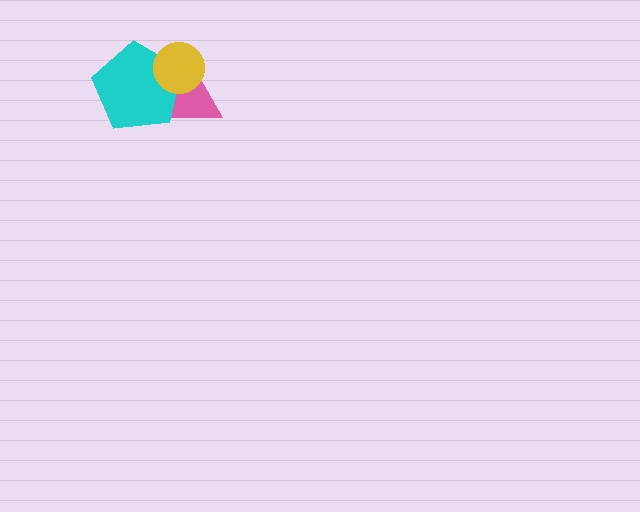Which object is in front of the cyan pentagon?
The yellow circle is in front of the cyan pentagon.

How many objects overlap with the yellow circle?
2 objects overlap with the yellow circle.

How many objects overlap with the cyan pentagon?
2 objects overlap with the cyan pentagon.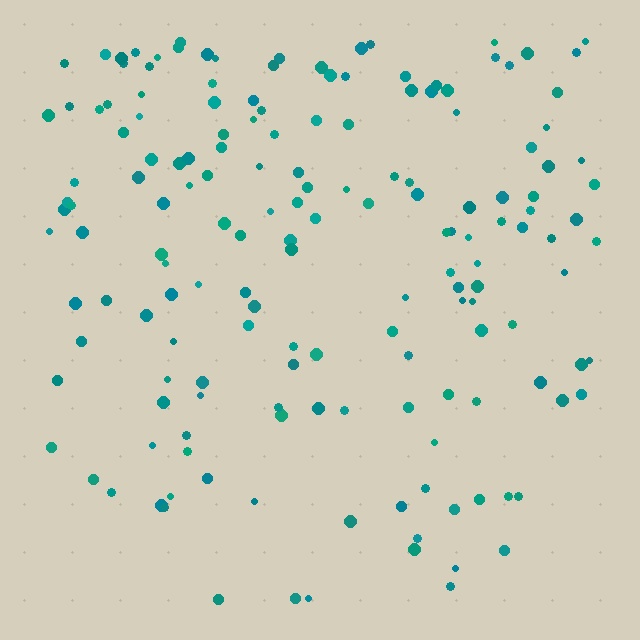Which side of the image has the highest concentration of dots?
The top.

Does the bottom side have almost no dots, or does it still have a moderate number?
Still a moderate number, just noticeably fewer than the top.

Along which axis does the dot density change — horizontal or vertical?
Vertical.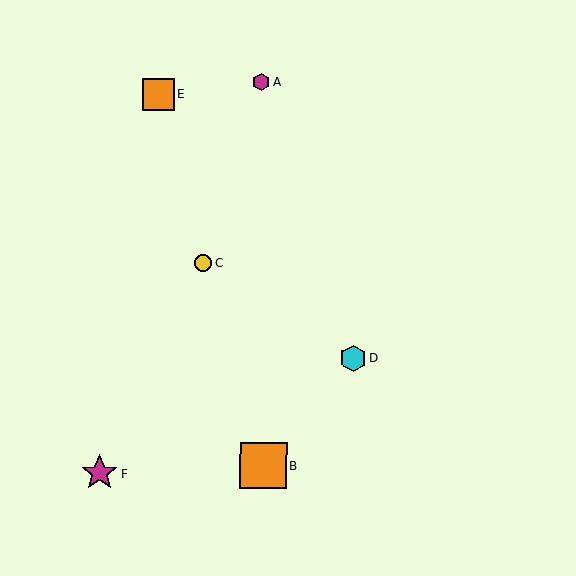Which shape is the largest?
The orange square (labeled B) is the largest.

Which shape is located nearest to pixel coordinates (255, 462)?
The orange square (labeled B) at (263, 465) is nearest to that location.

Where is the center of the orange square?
The center of the orange square is at (263, 465).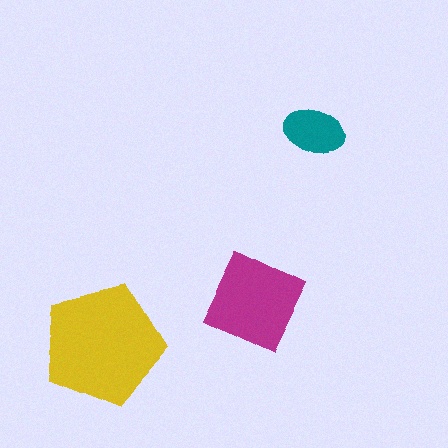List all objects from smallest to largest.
The teal ellipse, the magenta square, the yellow pentagon.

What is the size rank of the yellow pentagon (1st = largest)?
1st.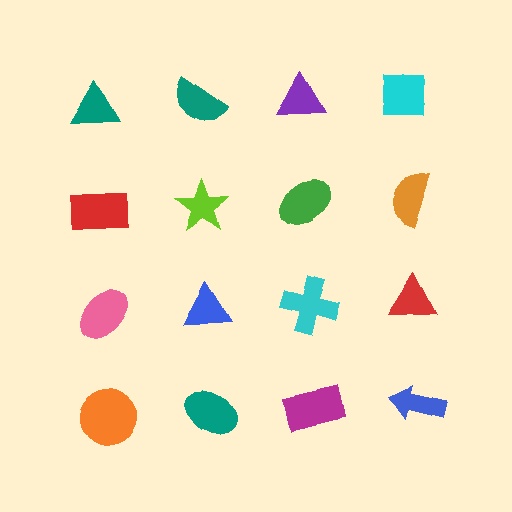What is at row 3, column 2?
A blue triangle.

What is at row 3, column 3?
A cyan cross.